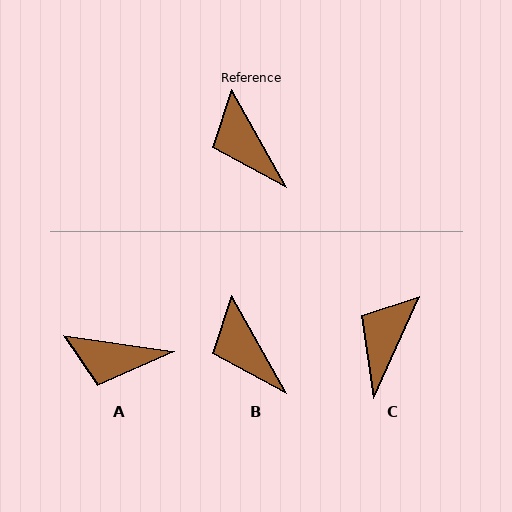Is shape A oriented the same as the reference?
No, it is off by about 52 degrees.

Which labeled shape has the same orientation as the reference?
B.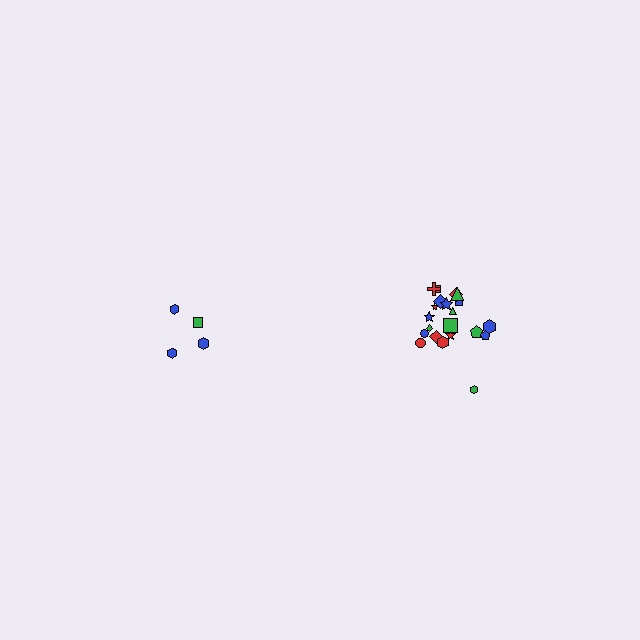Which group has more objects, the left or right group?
The right group.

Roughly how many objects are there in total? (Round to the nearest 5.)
Roughly 25 objects in total.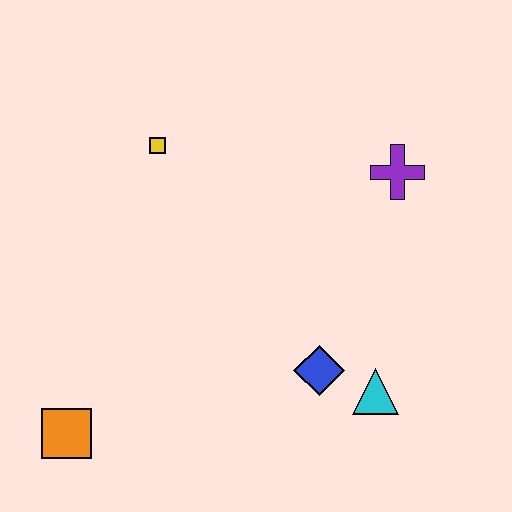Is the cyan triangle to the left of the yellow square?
No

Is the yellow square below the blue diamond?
No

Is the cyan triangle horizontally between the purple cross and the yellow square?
Yes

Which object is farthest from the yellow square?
The cyan triangle is farthest from the yellow square.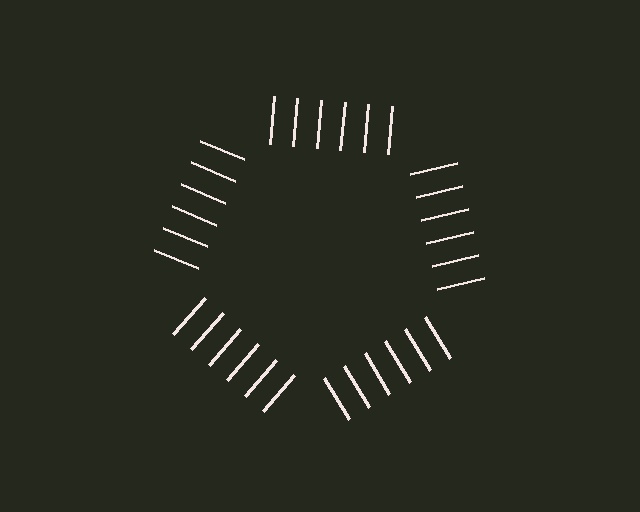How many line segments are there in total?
30 — 6 along each of the 5 edges.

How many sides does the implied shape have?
5 sides — the line-ends trace a pentagon.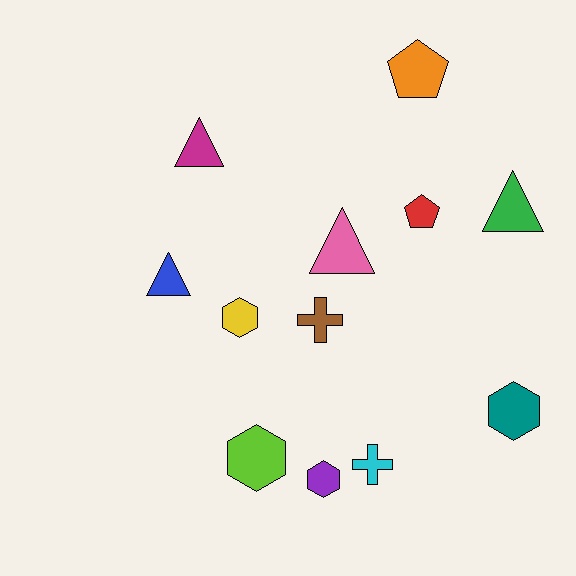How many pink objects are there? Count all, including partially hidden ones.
There is 1 pink object.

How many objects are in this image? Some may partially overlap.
There are 12 objects.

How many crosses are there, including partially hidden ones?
There are 2 crosses.